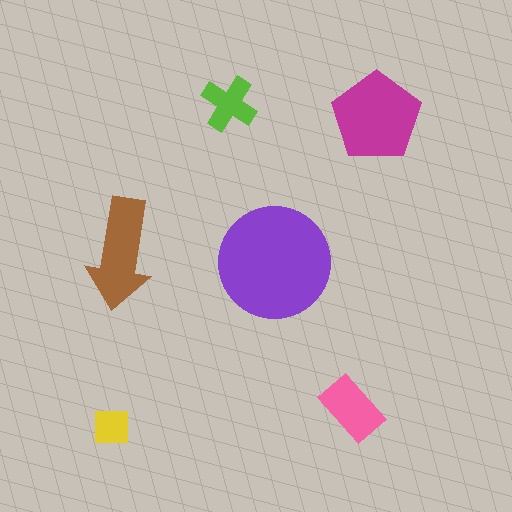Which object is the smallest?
The yellow square.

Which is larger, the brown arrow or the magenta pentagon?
The magenta pentagon.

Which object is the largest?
The purple circle.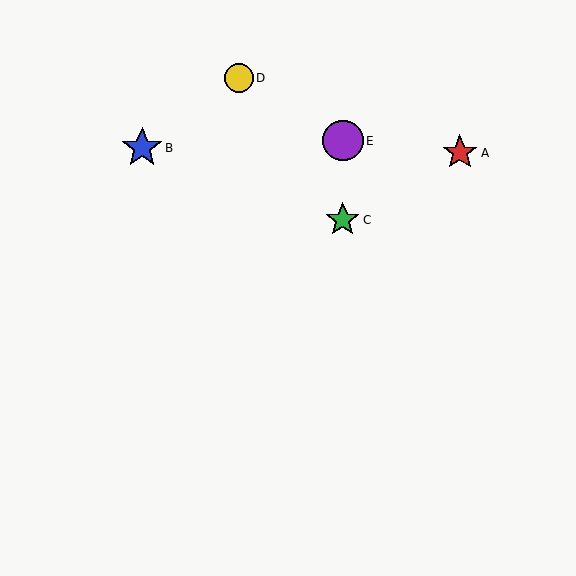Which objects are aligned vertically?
Objects C, E are aligned vertically.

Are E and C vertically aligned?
Yes, both are at x≈343.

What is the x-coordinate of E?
Object E is at x≈343.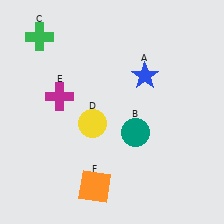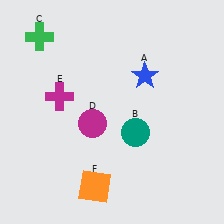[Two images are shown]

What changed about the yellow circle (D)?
In Image 1, D is yellow. In Image 2, it changed to magenta.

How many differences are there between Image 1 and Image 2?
There is 1 difference between the two images.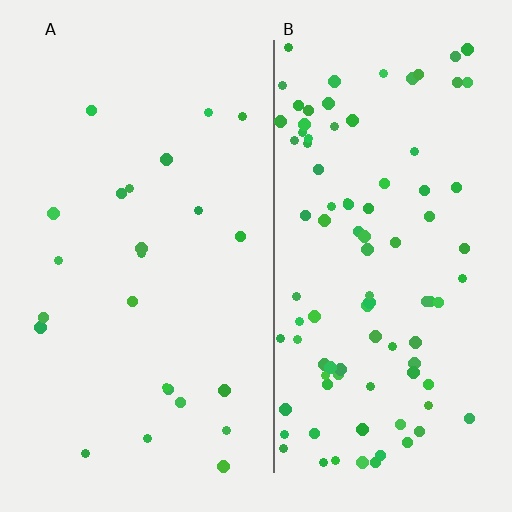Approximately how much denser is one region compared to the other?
Approximately 4.0× — region B over region A.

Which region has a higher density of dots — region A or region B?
B (the right).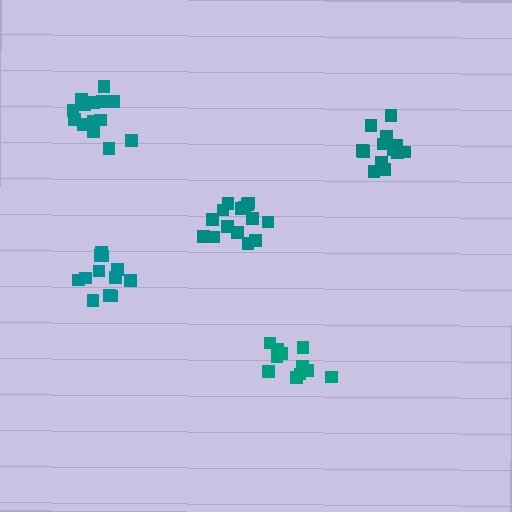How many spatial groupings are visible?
There are 5 spatial groupings.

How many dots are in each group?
Group 1: 12 dots, Group 2: 15 dots, Group 3: 13 dots, Group 4: 15 dots, Group 5: 11 dots (66 total).